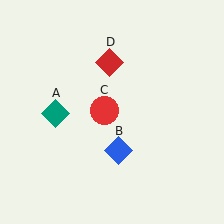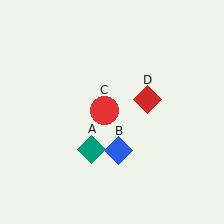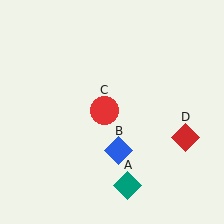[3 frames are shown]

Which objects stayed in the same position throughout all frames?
Blue diamond (object B) and red circle (object C) remained stationary.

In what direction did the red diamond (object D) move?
The red diamond (object D) moved down and to the right.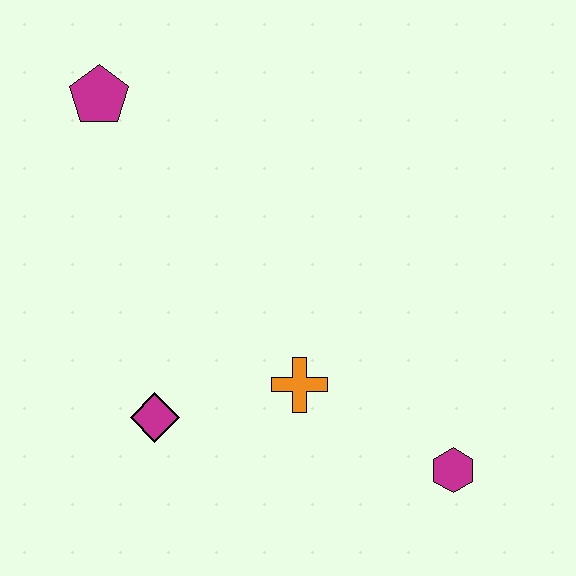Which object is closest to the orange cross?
The magenta diamond is closest to the orange cross.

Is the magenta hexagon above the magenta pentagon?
No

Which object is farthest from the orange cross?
The magenta pentagon is farthest from the orange cross.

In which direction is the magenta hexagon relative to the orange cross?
The magenta hexagon is to the right of the orange cross.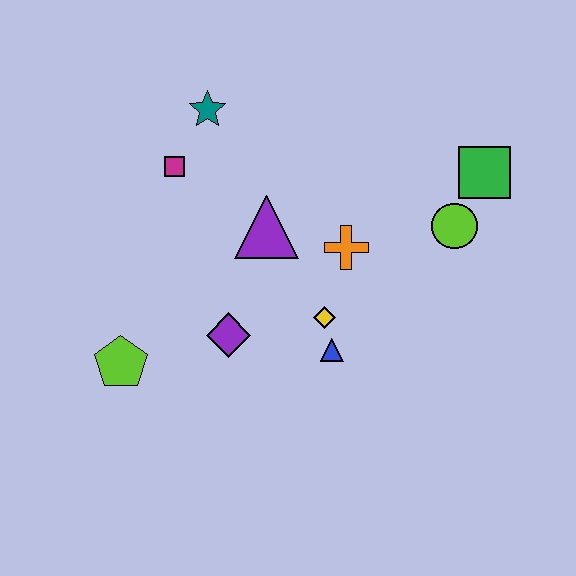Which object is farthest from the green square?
The lime pentagon is farthest from the green square.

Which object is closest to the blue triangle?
The yellow diamond is closest to the blue triangle.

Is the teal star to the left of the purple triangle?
Yes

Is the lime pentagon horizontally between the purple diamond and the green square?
No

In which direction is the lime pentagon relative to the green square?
The lime pentagon is to the left of the green square.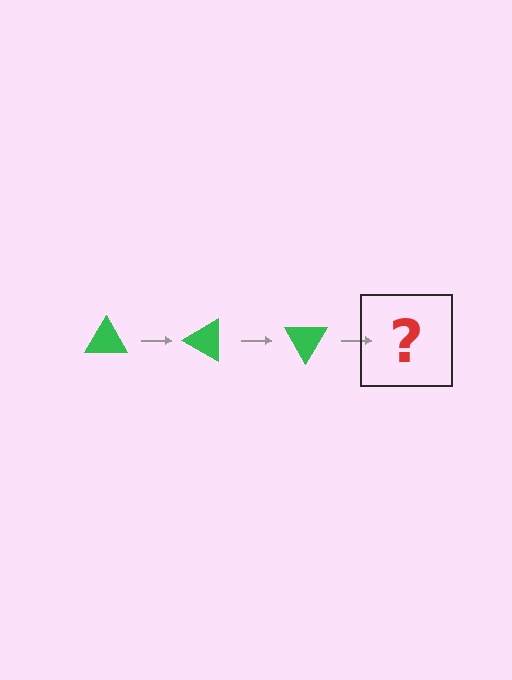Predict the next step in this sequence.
The next step is a green triangle rotated 90 degrees.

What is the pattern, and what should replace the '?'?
The pattern is that the triangle rotates 30 degrees each step. The '?' should be a green triangle rotated 90 degrees.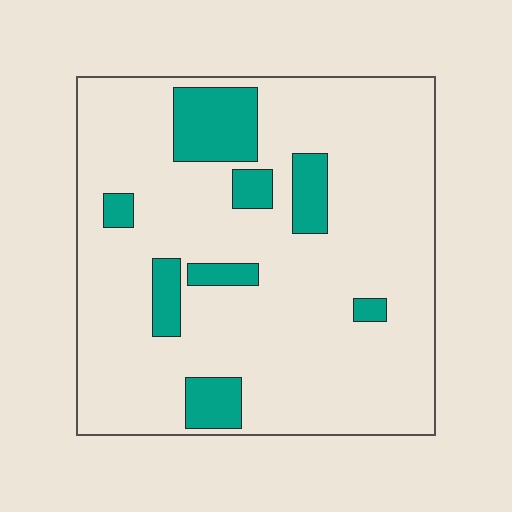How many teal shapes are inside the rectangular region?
8.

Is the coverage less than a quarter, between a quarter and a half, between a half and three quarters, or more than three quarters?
Less than a quarter.